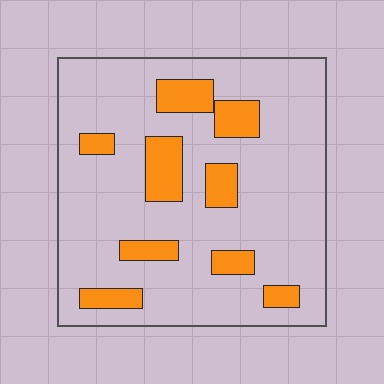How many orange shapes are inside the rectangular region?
9.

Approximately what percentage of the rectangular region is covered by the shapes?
Approximately 20%.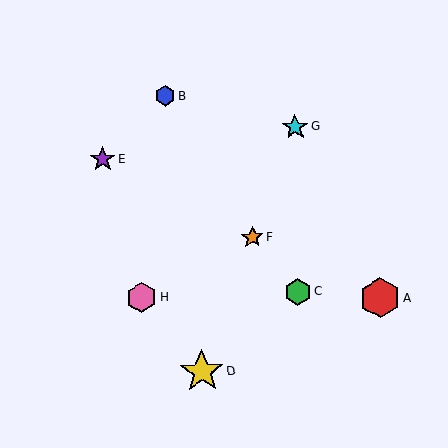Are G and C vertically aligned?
Yes, both are at x≈295.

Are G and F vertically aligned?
No, G is at x≈295 and F is at x≈253.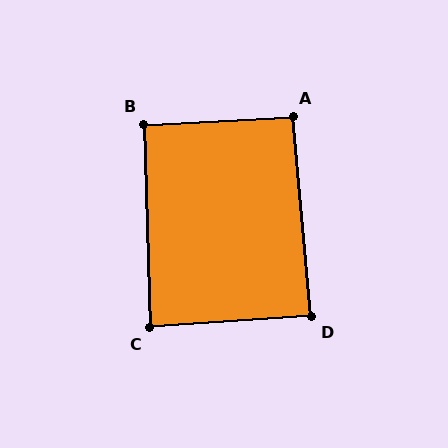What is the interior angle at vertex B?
Approximately 91 degrees (approximately right).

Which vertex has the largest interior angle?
A, at approximately 92 degrees.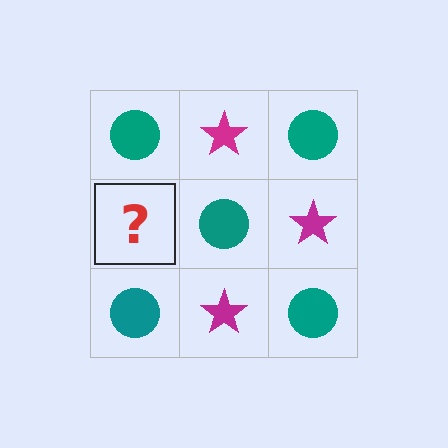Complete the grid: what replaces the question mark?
The question mark should be replaced with a magenta star.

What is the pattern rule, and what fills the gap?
The rule is that it alternates teal circle and magenta star in a checkerboard pattern. The gap should be filled with a magenta star.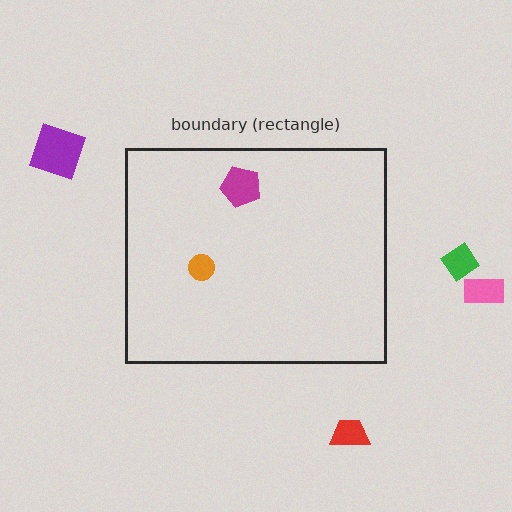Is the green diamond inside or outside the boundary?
Outside.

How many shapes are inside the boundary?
2 inside, 5 outside.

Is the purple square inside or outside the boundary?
Outside.